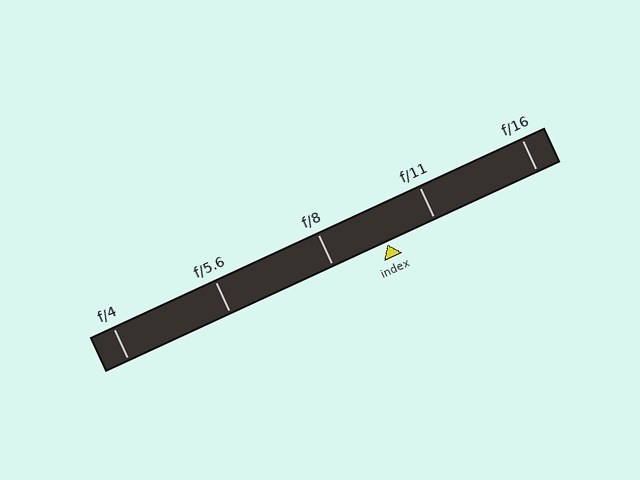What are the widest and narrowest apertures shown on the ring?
The widest aperture shown is f/4 and the narrowest is f/16.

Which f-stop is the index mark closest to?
The index mark is closest to f/11.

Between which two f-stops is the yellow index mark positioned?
The index mark is between f/8 and f/11.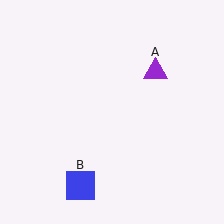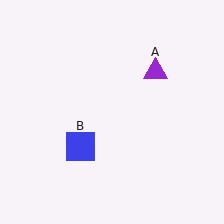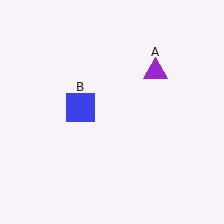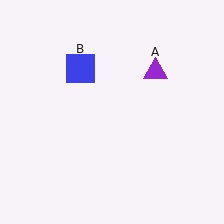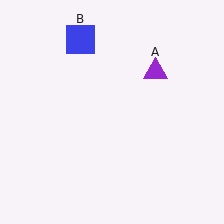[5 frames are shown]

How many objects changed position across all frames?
1 object changed position: blue square (object B).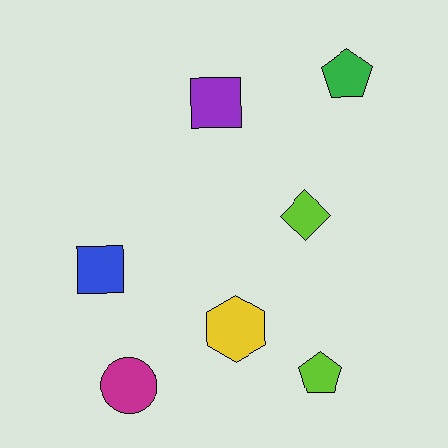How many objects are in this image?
There are 7 objects.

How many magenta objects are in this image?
There is 1 magenta object.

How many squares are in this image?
There are 2 squares.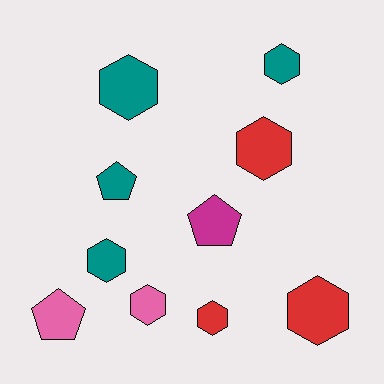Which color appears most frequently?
Teal, with 4 objects.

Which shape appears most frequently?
Hexagon, with 7 objects.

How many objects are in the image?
There are 10 objects.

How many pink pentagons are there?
There is 1 pink pentagon.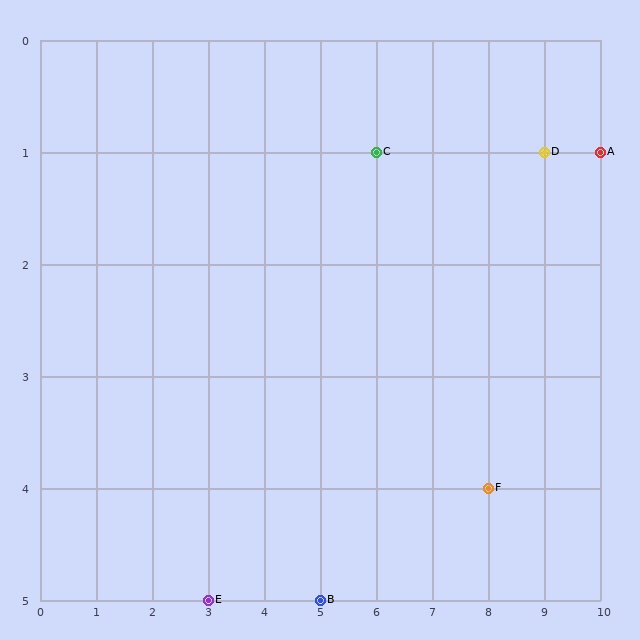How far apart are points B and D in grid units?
Points B and D are 4 columns and 4 rows apart (about 5.7 grid units diagonally).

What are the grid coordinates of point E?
Point E is at grid coordinates (3, 5).